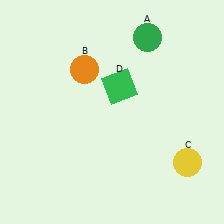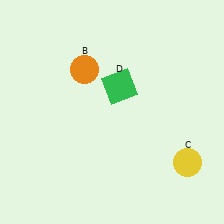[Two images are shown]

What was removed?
The green circle (A) was removed in Image 2.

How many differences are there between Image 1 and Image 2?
There is 1 difference between the two images.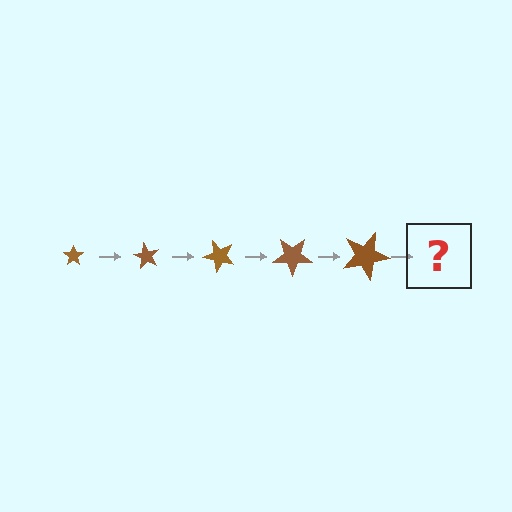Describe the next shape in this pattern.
It should be a star, larger than the previous one and rotated 300 degrees from the start.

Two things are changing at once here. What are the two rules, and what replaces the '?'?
The two rules are that the star grows larger each step and it rotates 60 degrees each step. The '?' should be a star, larger than the previous one and rotated 300 degrees from the start.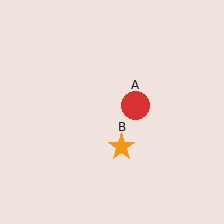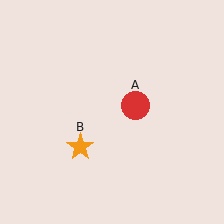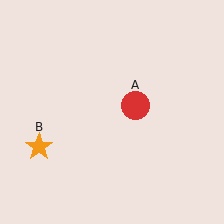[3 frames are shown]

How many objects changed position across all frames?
1 object changed position: orange star (object B).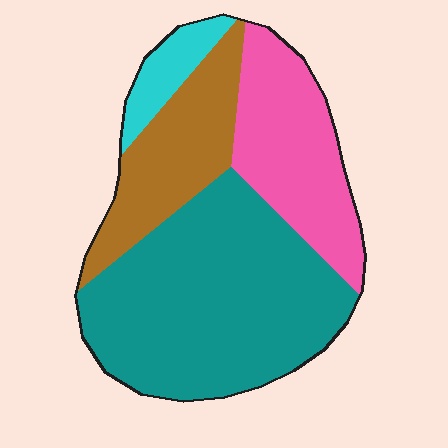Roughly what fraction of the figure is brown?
Brown covers about 20% of the figure.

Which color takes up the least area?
Cyan, at roughly 5%.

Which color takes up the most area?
Teal, at roughly 50%.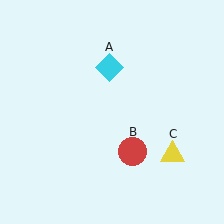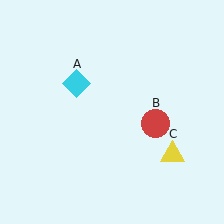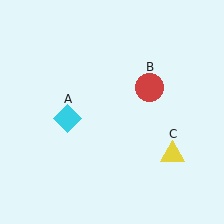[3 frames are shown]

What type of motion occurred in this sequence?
The cyan diamond (object A), red circle (object B) rotated counterclockwise around the center of the scene.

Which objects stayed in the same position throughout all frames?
Yellow triangle (object C) remained stationary.